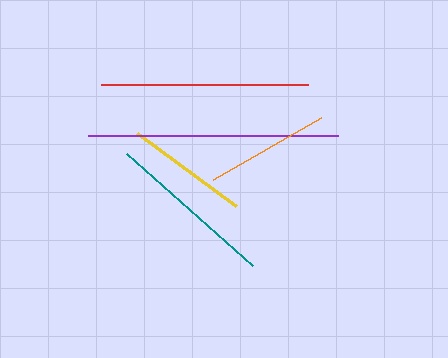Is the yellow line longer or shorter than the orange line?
The orange line is longer than the yellow line.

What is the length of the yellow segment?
The yellow segment is approximately 123 pixels long.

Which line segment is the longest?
The purple line is the longest at approximately 250 pixels.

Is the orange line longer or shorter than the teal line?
The teal line is longer than the orange line.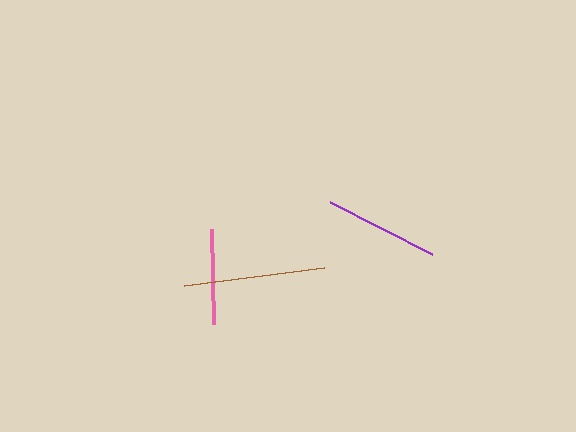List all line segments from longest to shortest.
From longest to shortest: brown, purple, pink.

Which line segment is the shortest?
The pink line is the shortest at approximately 95 pixels.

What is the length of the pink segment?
The pink segment is approximately 95 pixels long.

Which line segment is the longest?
The brown line is the longest at approximately 141 pixels.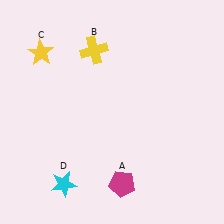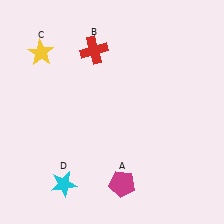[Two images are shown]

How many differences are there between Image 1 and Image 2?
There is 1 difference between the two images.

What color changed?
The cross (B) changed from yellow in Image 1 to red in Image 2.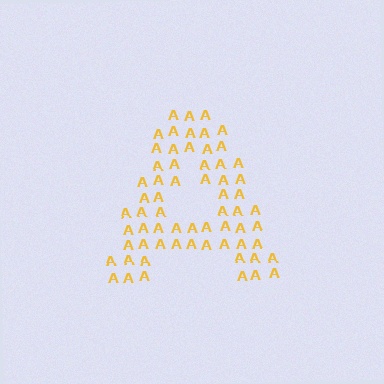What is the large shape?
The large shape is the letter A.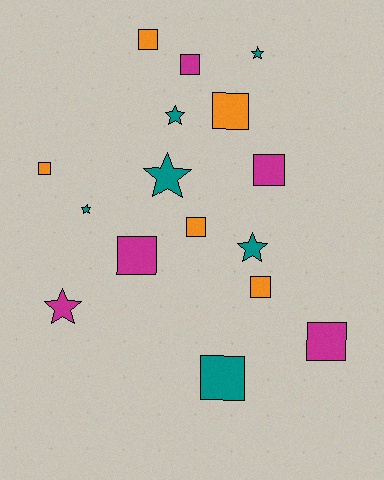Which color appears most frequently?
Teal, with 6 objects.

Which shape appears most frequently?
Square, with 10 objects.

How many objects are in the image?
There are 16 objects.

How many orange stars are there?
There are no orange stars.